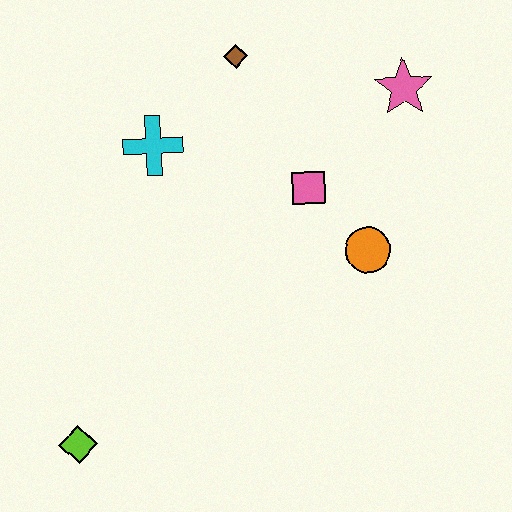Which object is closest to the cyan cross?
The brown diamond is closest to the cyan cross.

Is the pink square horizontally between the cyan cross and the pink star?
Yes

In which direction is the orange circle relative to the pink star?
The orange circle is below the pink star.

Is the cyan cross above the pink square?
Yes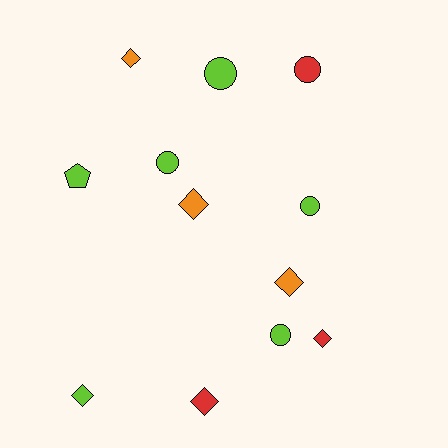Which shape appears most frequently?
Diamond, with 6 objects.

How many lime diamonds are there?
There is 1 lime diamond.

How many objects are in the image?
There are 12 objects.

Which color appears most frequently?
Lime, with 6 objects.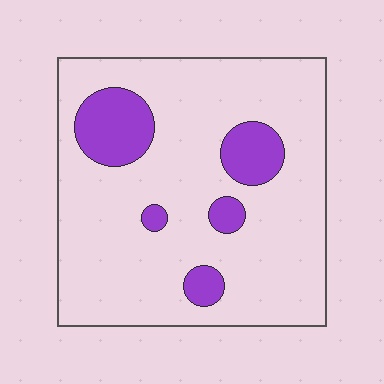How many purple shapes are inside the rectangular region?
5.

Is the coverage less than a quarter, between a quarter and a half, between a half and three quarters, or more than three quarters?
Less than a quarter.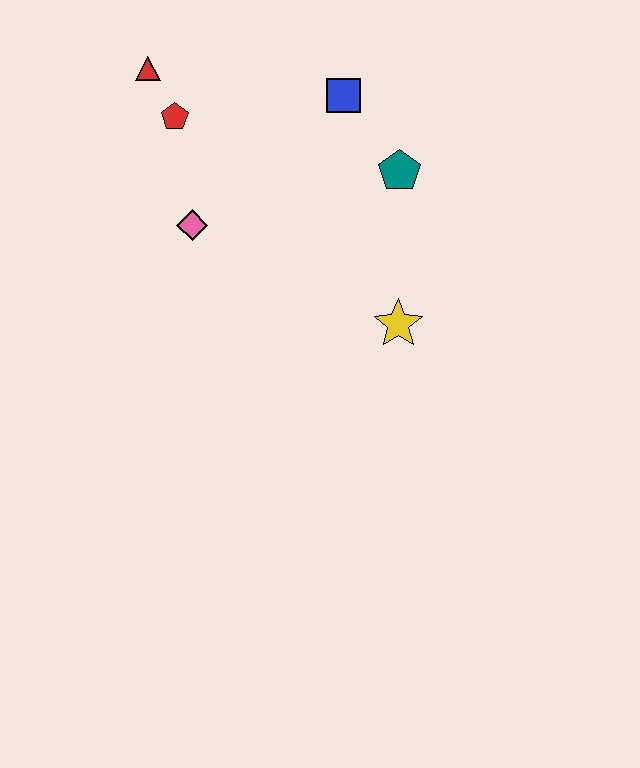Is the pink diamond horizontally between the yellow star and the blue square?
No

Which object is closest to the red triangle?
The red pentagon is closest to the red triangle.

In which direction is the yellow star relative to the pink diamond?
The yellow star is to the right of the pink diamond.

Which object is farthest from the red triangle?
The yellow star is farthest from the red triangle.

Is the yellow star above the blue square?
No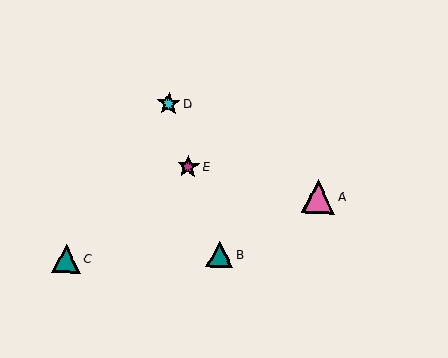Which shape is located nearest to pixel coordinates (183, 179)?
The magenta star (labeled E) at (188, 167) is nearest to that location.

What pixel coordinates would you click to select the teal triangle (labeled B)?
Click at (220, 254) to select the teal triangle B.